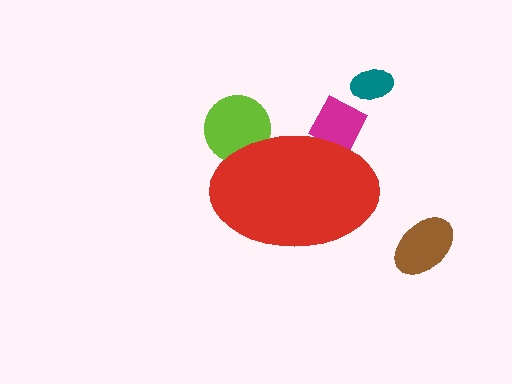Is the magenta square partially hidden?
Yes, the magenta square is partially hidden behind the red ellipse.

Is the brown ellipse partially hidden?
No, the brown ellipse is fully visible.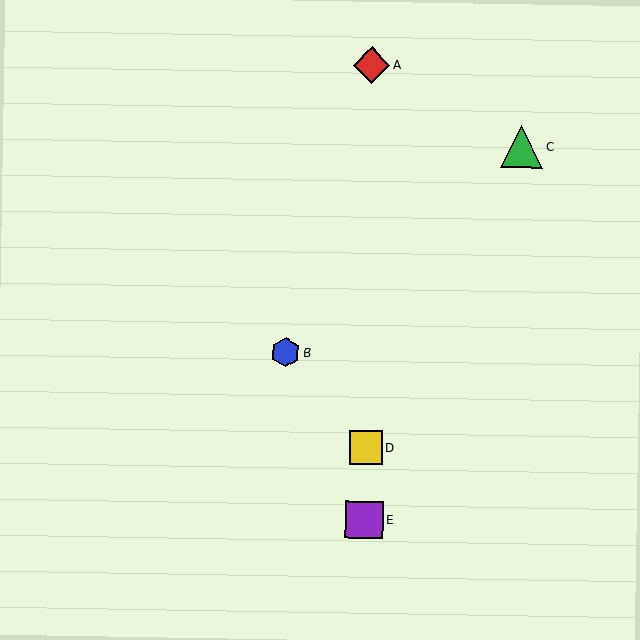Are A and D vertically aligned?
Yes, both are at x≈372.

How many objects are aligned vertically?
3 objects (A, D, E) are aligned vertically.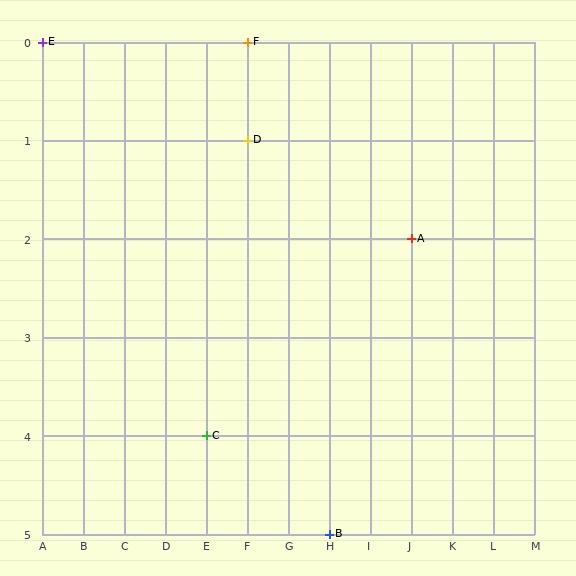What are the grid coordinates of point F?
Point F is at grid coordinates (F, 0).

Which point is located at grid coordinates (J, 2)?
Point A is at (J, 2).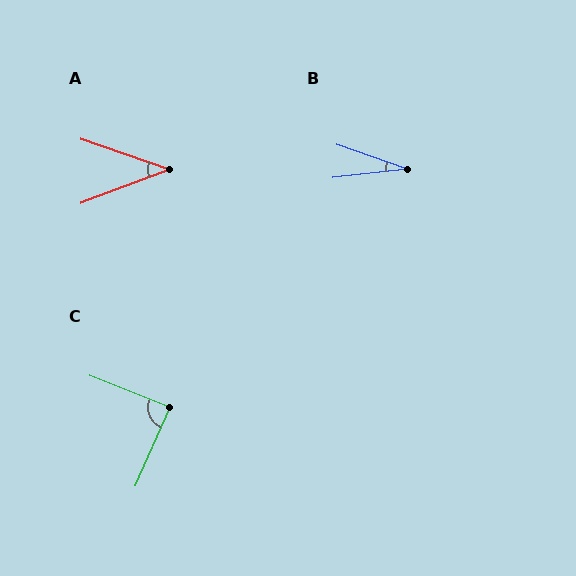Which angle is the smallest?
B, at approximately 25 degrees.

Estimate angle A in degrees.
Approximately 40 degrees.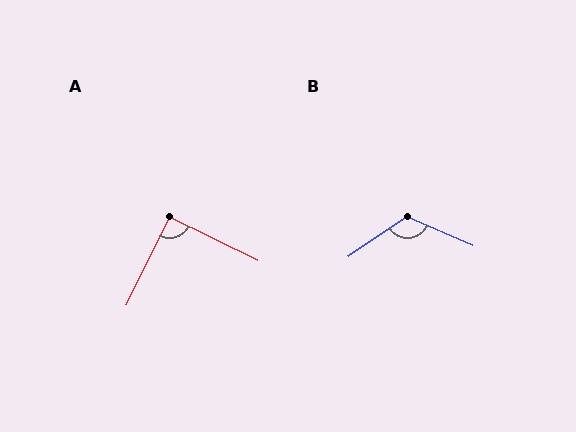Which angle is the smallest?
A, at approximately 90 degrees.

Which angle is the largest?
B, at approximately 122 degrees.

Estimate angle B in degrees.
Approximately 122 degrees.